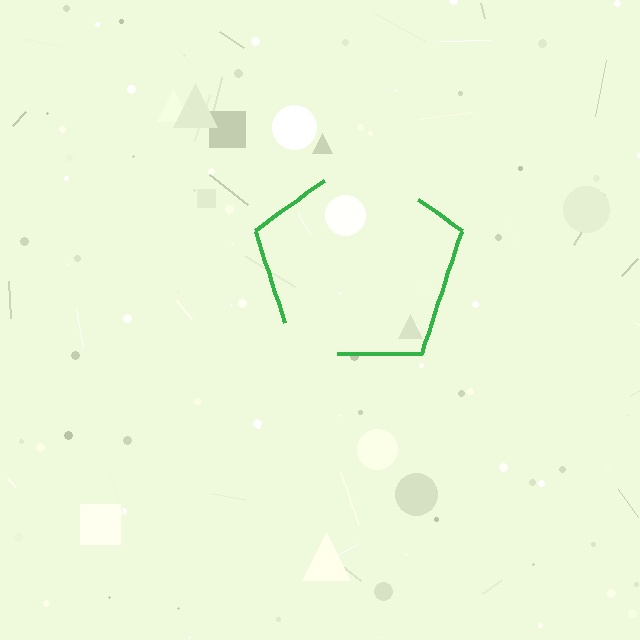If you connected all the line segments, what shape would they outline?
They would outline a pentagon.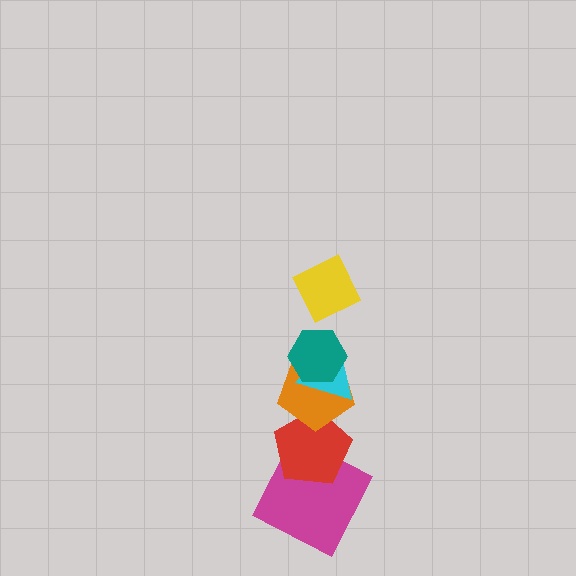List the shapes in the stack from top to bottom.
From top to bottom: the yellow diamond, the teal hexagon, the cyan triangle, the orange pentagon, the red pentagon, the magenta square.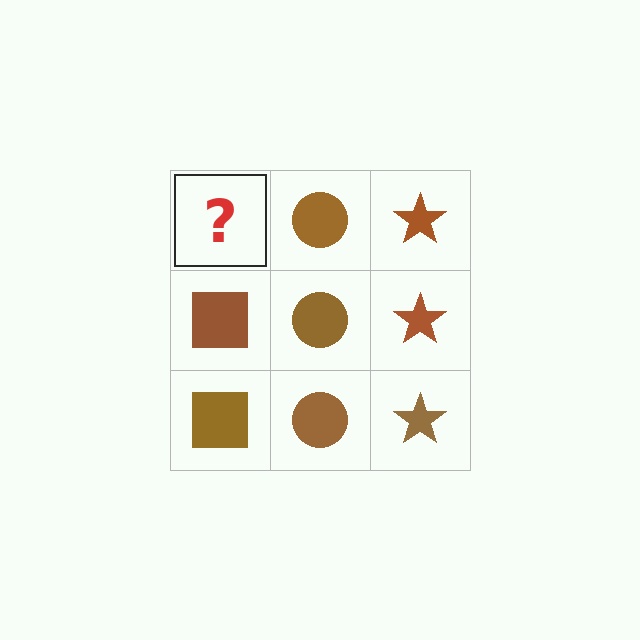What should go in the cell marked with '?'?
The missing cell should contain a brown square.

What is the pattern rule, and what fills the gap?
The rule is that each column has a consistent shape. The gap should be filled with a brown square.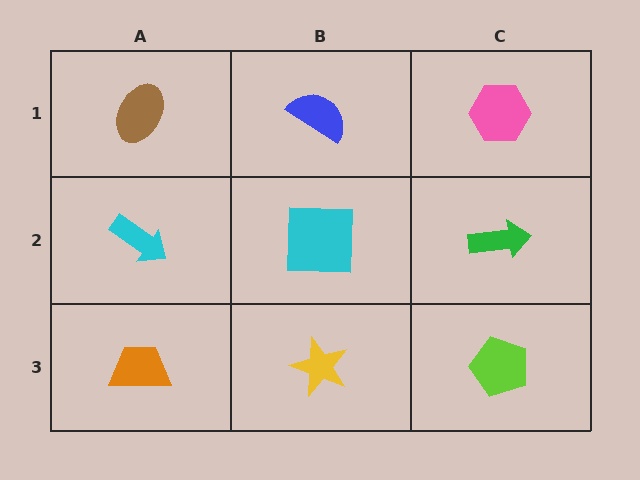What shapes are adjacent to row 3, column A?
A cyan arrow (row 2, column A), a yellow star (row 3, column B).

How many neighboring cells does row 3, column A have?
2.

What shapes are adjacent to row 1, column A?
A cyan arrow (row 2, column A), a blue semicircle (row 1, column B).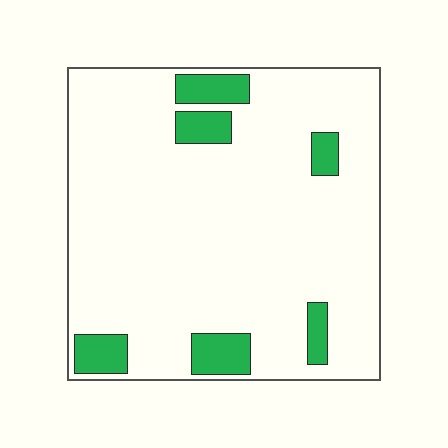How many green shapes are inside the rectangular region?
6.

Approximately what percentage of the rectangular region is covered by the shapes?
Approximately 10%.